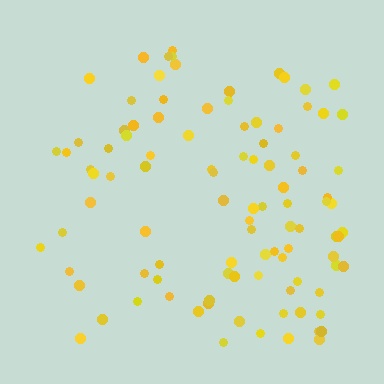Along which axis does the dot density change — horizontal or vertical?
Horizontal.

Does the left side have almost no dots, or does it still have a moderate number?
Still a moderate number, just noticeably fewer than the right.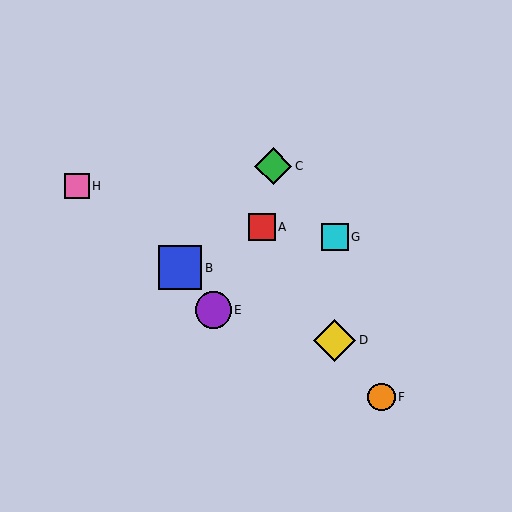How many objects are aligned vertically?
2 objects (D, G) are aligned vertically.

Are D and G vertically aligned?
Yes, both are at x≈335.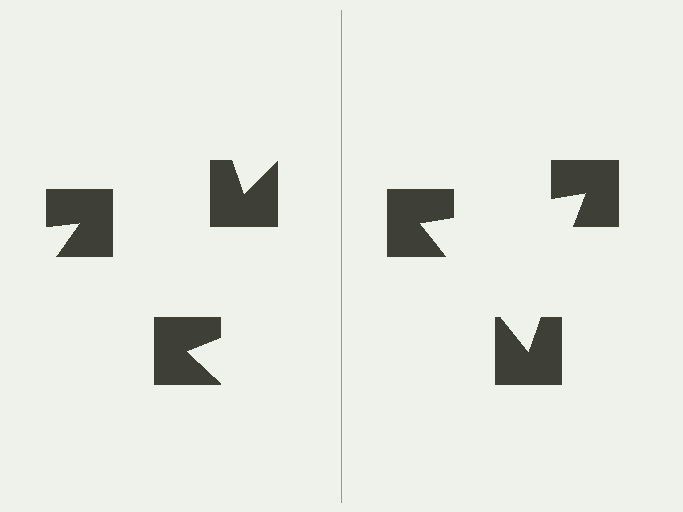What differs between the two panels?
The notched squares are positioned identically on both sides; only the wedge orientations differ. On the right they align to a triangle; on the left they are misaligned.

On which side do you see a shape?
An illusory triangle appears on the right side. On the left side the wedge cuts are rotated, so no coherent shape forms.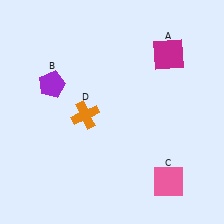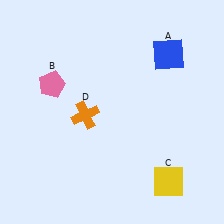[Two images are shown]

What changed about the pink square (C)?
In Image 1, C is pink. In Image 2, it changed to yellow.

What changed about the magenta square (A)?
In Image 1, A is magenta. In Image 2, it changed to blue.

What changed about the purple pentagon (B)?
In Image 1, B is purple. In Image 2, it changed to pink.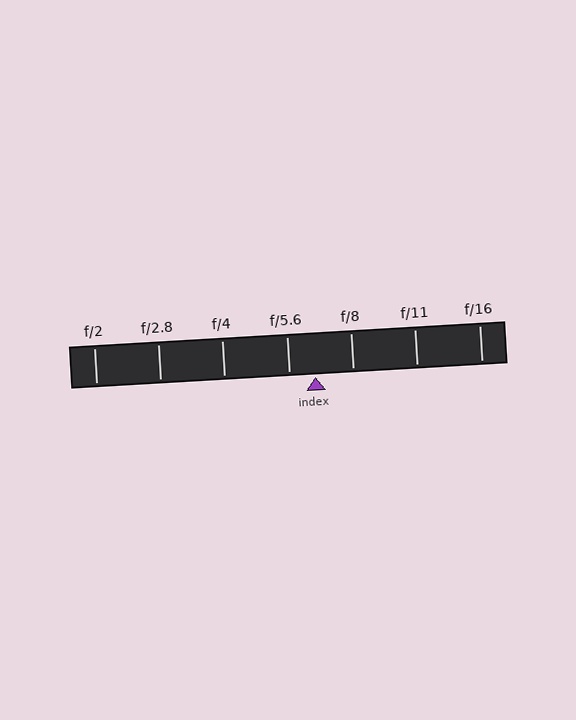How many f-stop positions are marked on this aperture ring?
There are 7 f-stop positions marked.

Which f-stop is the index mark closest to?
The index mark is closest to f/5.6.